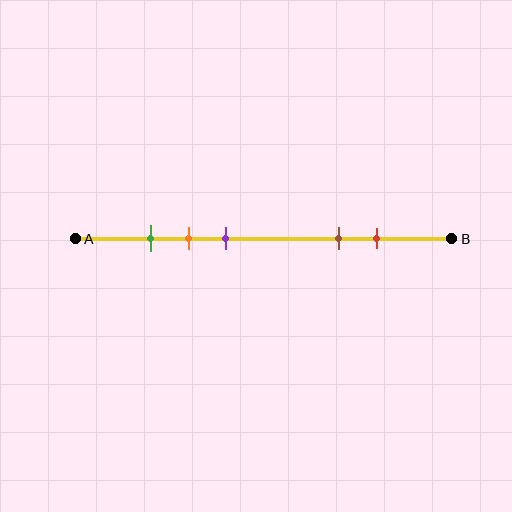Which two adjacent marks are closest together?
The green and orange marks are the closest adjacent pair.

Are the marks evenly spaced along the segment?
No, the marks are not evenly spaced.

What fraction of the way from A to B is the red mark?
The red mark is approximately 80% (0.8) of the way from A to B.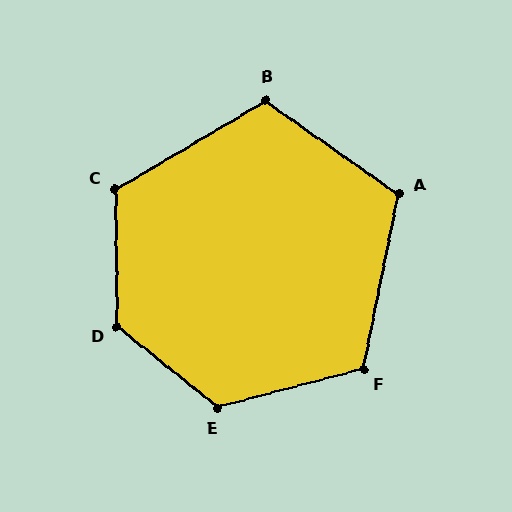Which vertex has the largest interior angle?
D, at approximately 129 degrees.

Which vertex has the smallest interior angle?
A, at approximately 114 degrees.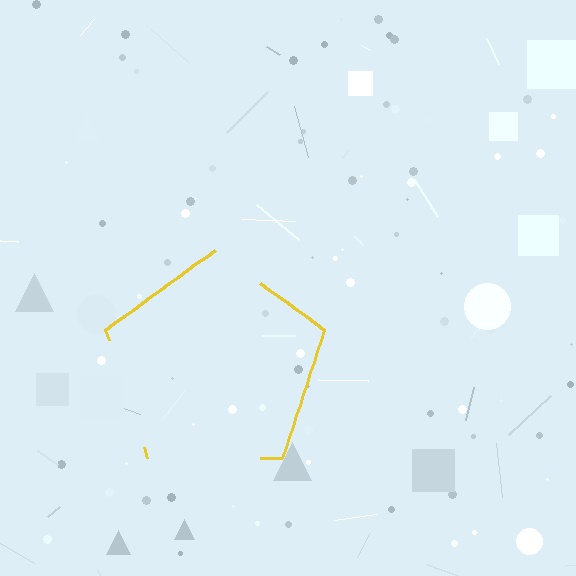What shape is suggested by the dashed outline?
The dashed outline suggests a pentagon.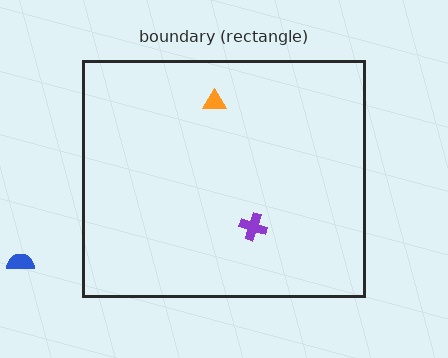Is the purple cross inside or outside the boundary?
Inside.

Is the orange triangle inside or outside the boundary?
Inside.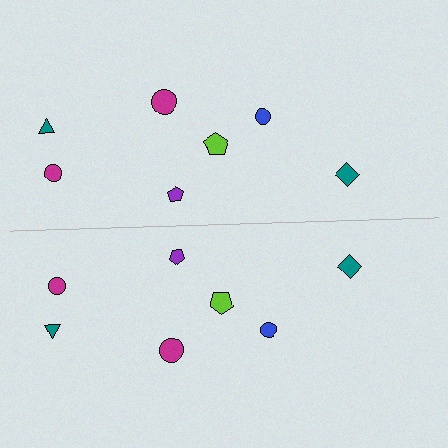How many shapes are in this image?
There are 14 shapes in this image.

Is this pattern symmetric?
Yes, this pattern has bilateral (reflection) symmetry.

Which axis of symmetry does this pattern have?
The pattern has a horizontal axis of symmetry running through the center of the image.